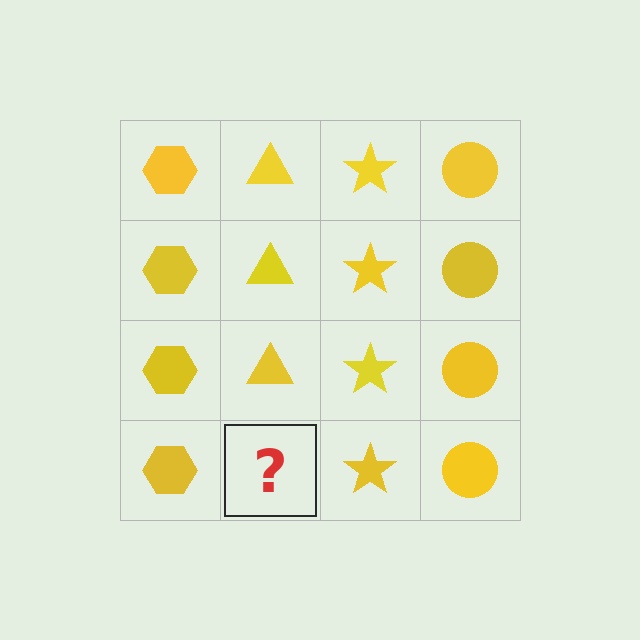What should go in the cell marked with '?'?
The missing cell should contain a yellow triangle.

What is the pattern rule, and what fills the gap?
The rule is that each column has a consistent shape. The gap should be filled with a yellow triangle.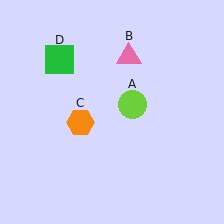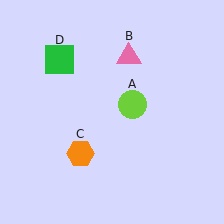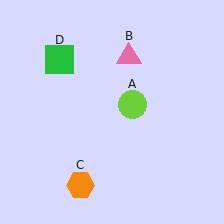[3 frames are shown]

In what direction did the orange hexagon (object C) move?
The orange hexagon (object C) moved down.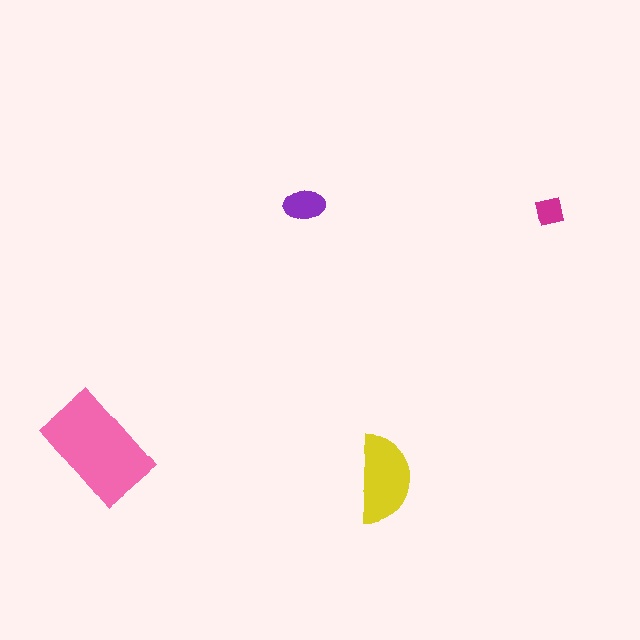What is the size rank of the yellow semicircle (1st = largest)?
2nd.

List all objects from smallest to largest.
The magenta square, the purple ellipse, the yellow semicircle, the pink rectangle.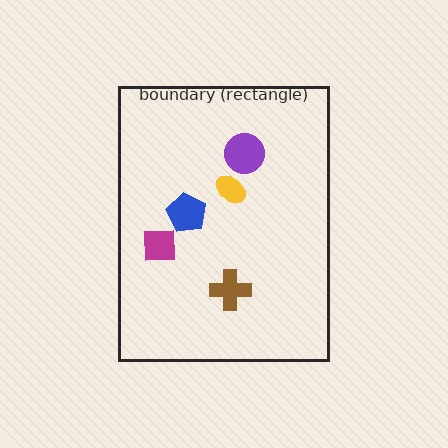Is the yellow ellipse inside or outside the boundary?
Inside.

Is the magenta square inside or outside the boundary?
Inside.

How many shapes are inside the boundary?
5 inside, 0 outside.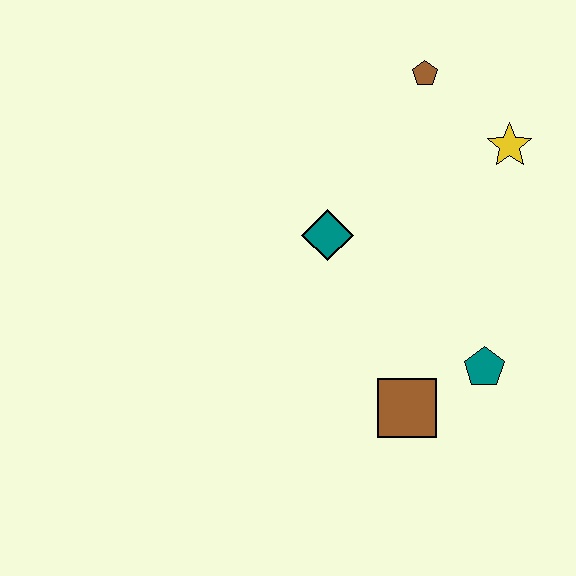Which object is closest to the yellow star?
The brown pentagon is closest to the yellow star.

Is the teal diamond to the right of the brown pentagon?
No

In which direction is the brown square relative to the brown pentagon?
The brown square is below the brown pentagon.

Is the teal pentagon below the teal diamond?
Yes